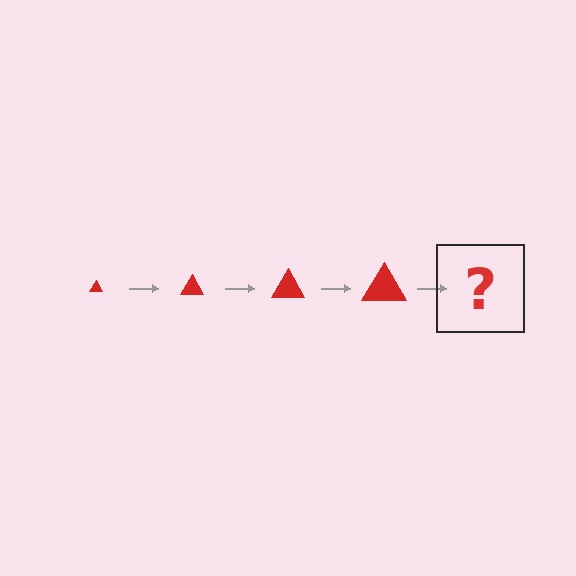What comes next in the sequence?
The next element should be a red triangle, larger than the previous one.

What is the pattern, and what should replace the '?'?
The pattern is that the triangle gets progressively larger each step. The '?' should be a red triangle, larger than the previous one.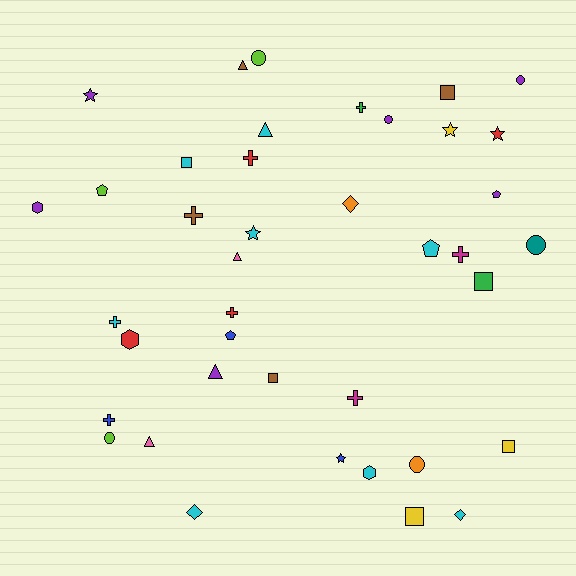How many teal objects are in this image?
There is 1 teal object.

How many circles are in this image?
There are 6 circles.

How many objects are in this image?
There are 40 objects.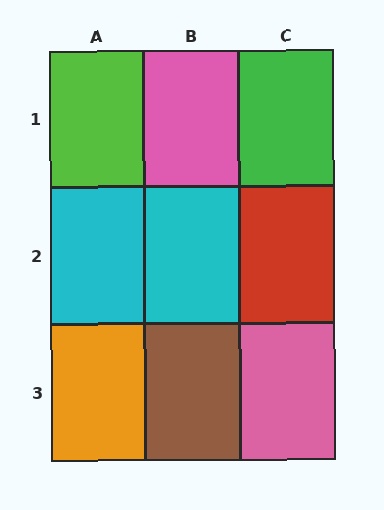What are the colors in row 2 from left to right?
Cyan, cyan, red.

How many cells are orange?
1 cell is orange.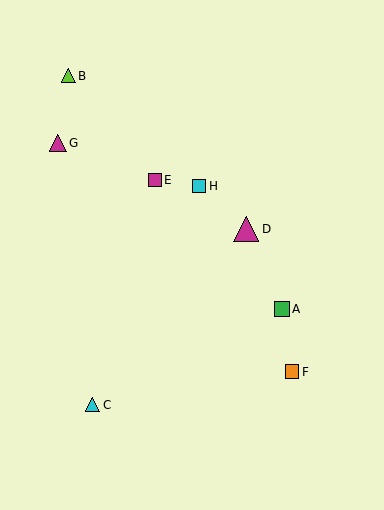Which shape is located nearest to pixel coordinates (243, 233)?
The magenta triangle (labeled D) at (246, 229) is nearest to that location.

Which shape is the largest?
The magenta triangle (labeled D) is the largest.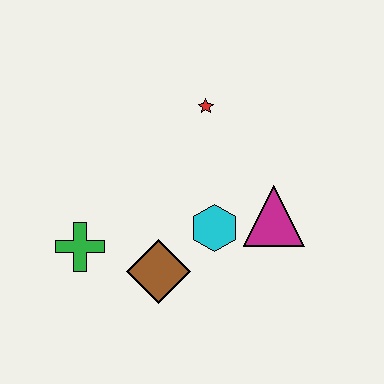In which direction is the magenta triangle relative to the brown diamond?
The magenta triangle is to the right of the brown diamond.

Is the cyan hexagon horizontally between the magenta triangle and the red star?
Yes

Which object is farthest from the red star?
The green cross is farthest from the red star.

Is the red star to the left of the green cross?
No